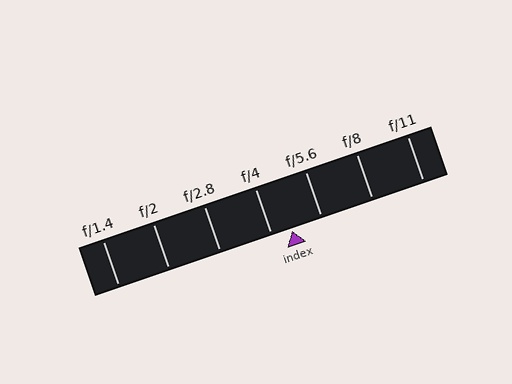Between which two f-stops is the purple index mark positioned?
The index mark is between f/4 and f/5.6.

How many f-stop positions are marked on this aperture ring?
There are 7 f-stop positions marked.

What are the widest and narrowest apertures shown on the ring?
The widest aperture shown is f/1.4 and the narrowest is f/11.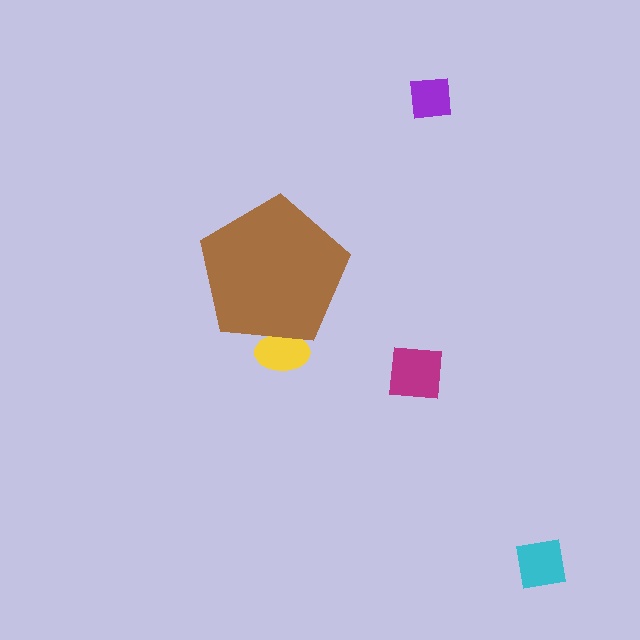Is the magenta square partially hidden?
No, the magenta square is fully visible.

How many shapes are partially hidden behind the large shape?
1 shape is partially hidden.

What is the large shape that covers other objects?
A brown pentagon.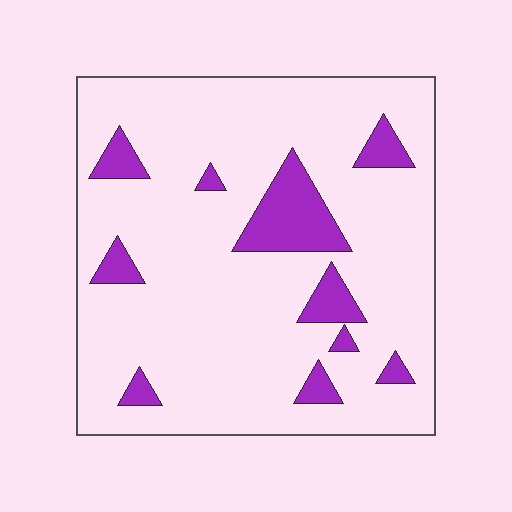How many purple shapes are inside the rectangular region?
10.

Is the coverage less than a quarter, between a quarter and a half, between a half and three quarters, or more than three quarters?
Less than a quarter.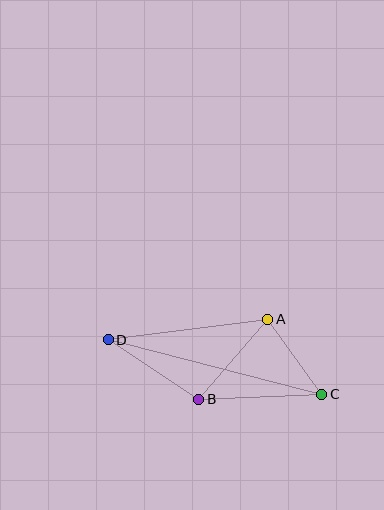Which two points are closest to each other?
Points A and C are closest to each other.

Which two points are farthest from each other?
Points C and D are farthest from each other.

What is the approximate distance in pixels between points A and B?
The distance between A and B is approximately 106 pixels.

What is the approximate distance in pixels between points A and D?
The distance between A and D is approximately 161 pixels.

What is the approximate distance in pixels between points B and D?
The distance between B and D is approximately 108 pixels.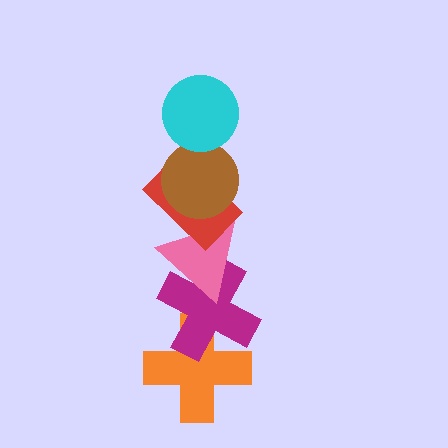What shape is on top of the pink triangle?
The red rectangle is on top of the pink triangle.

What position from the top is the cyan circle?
The cyan circle is 1st from the top.